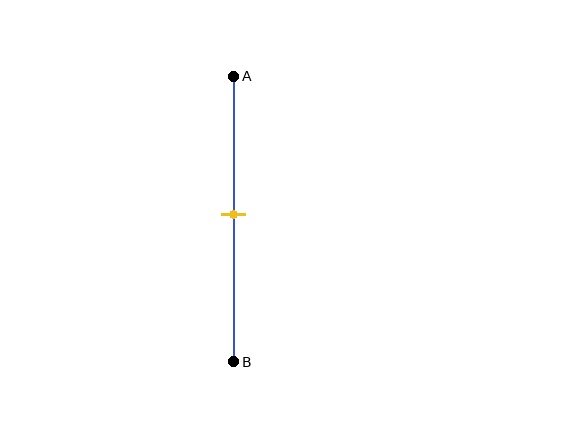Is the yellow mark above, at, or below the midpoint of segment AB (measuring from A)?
The yellow mark is approximately at the midpoint of segment AB.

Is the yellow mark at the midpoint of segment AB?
Yes, the mark is approximately at the midpoint.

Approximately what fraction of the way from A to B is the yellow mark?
The yellow mark is approximately 50% of the way from A to B.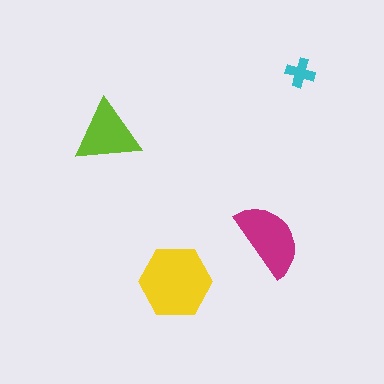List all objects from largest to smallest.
The yellow hexagon, the magenta semicircle, the lime triangle, the cyan cross.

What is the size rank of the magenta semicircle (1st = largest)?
2nd.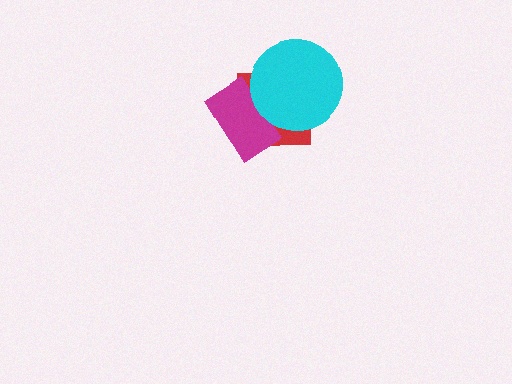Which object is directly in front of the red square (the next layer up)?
The magenta rectangle is directly in front of the red square.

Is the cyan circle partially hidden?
No, no other shape covers it.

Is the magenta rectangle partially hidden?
Yes, it is partially covered by another shape.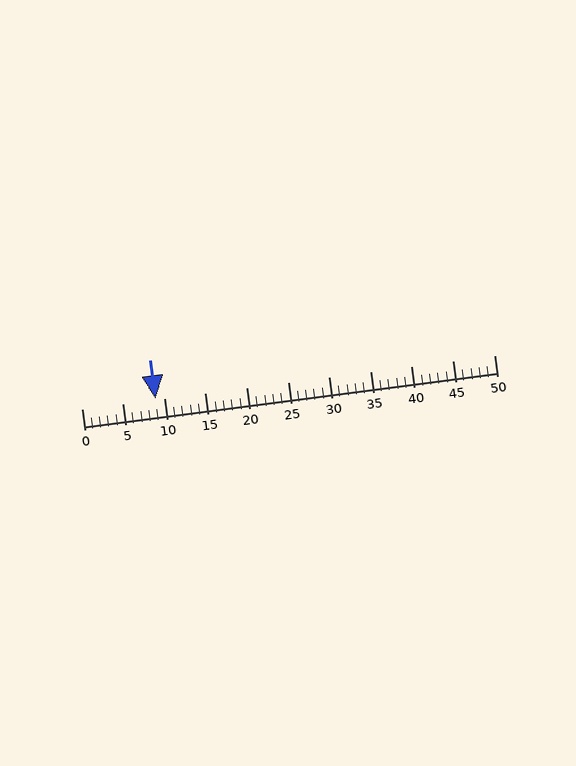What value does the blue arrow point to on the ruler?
The blue arrow points to approximately 9.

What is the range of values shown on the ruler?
The ruler shows values from 0 to 50.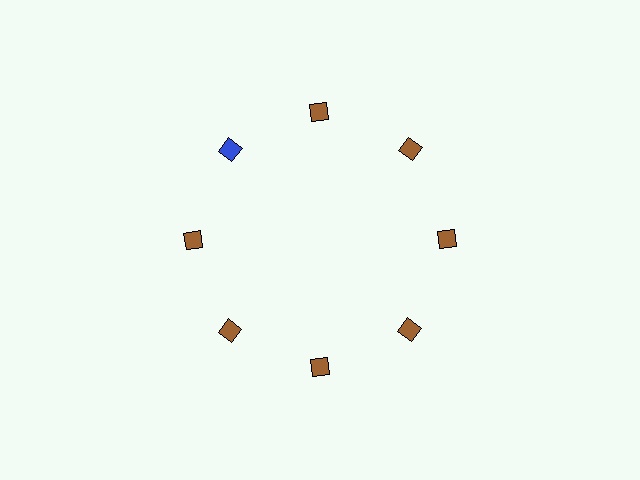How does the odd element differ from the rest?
It has a different color: blue instead of brown.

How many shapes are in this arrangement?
There are 8 shapes arranged in a ring pattern.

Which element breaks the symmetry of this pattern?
The blue square at roughly the 10 o'clock position breaks the symmetry. All other shapes are brown squares.